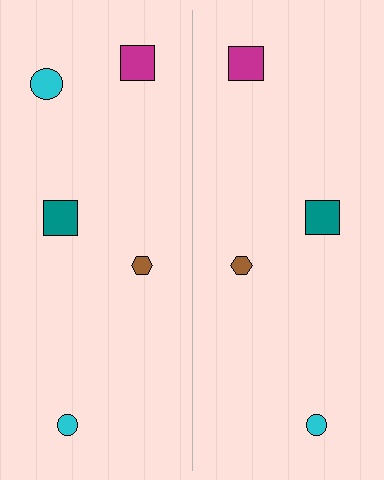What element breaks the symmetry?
A cyan circle is missing from the right side.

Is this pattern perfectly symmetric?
No, the pattern is not perfectly symmetric. A cyan circle is missing from the right side.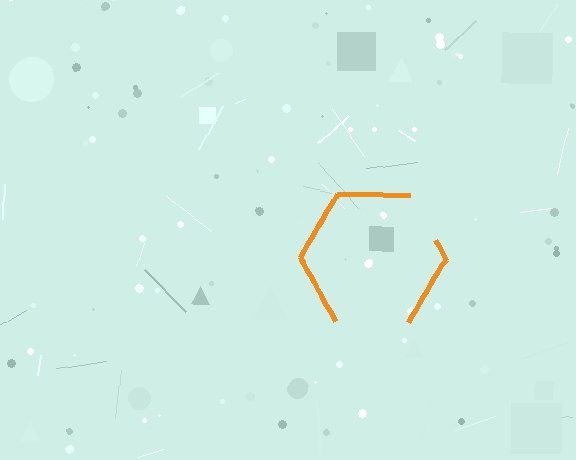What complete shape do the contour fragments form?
The contour fragments form a hexagon.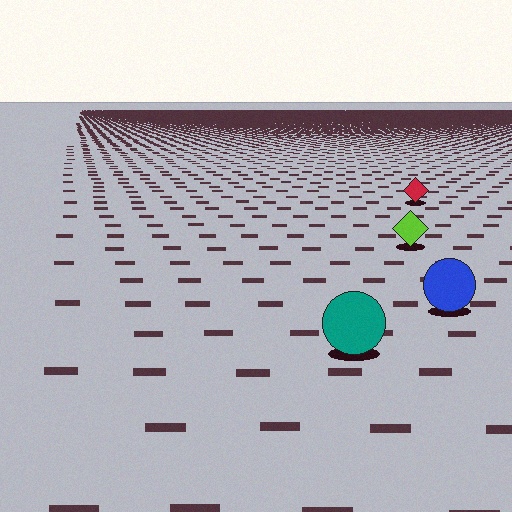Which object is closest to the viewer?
The teal circle is closest. The texture marks near it are larger and more spread out.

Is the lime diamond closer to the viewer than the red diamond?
Yes. The lime diamond is closer — you can tell from the texture gradient: the ground texture is coarser near it.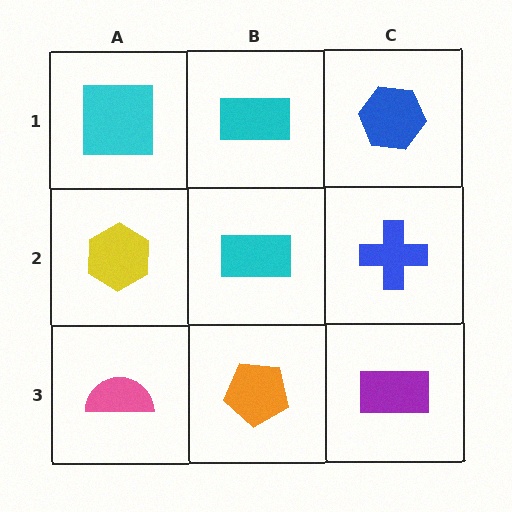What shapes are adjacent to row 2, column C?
A blue hexagon (row 1, column C), a purple rectangle (row 3, column C), a cyan rectangle (row 2, column B).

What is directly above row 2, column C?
A blue hexagon.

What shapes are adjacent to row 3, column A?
A yellow hexagon (row 2, column A), an orange pentagon (row 3, column B).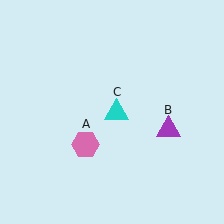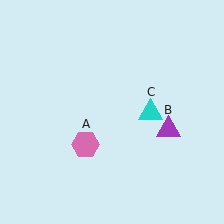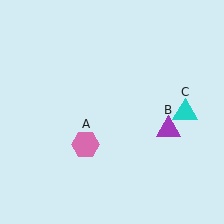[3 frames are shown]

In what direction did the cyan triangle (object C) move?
The cyan triangle (object C) moved right.